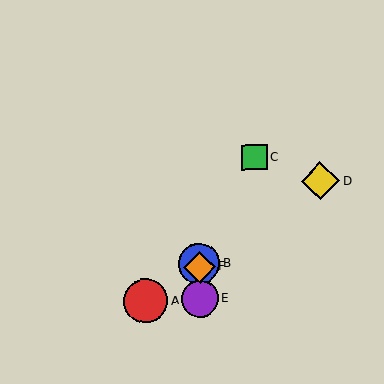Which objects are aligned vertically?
Objects B, E, F are aligned vertically.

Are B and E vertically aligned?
Yes, both are at x≈199.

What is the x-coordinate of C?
Object C is at x≈255.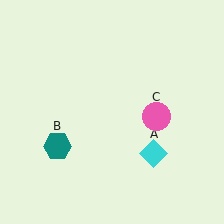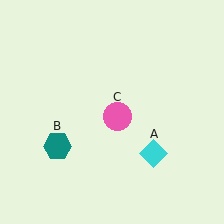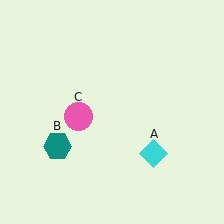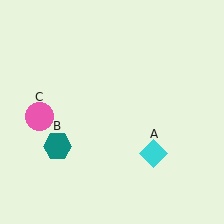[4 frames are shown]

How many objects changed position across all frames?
1 object changed position: pink circle (object C).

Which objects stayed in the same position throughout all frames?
Cyan diamond (object A) and teal hexagon (object B) remained stationary.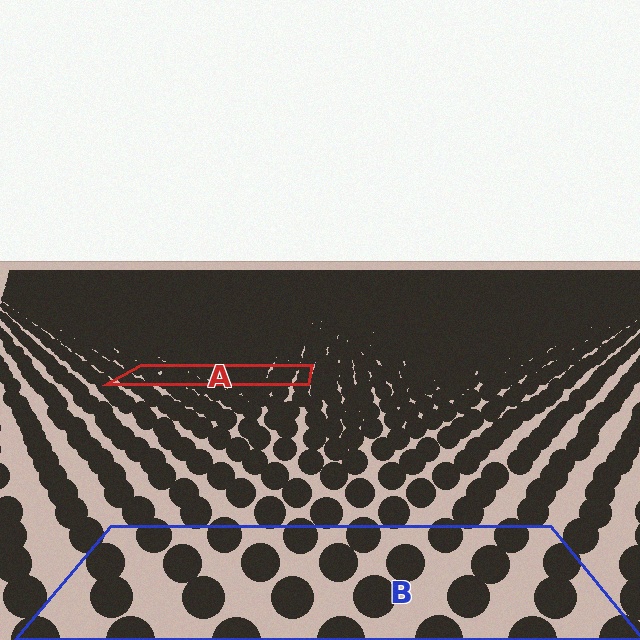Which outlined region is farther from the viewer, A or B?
Region A is farther from the viewer — the texture elements inside it appear smaller and more densely packed.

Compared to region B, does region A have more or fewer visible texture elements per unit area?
Region A has more texture elements per unit area — they are packed more densely because it is farther away.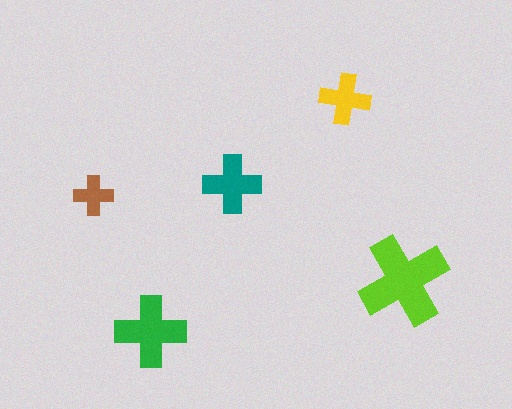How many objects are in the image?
There are 5 objects in the image.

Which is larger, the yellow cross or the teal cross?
The teal one.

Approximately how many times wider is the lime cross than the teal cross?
About 1.5 times wider.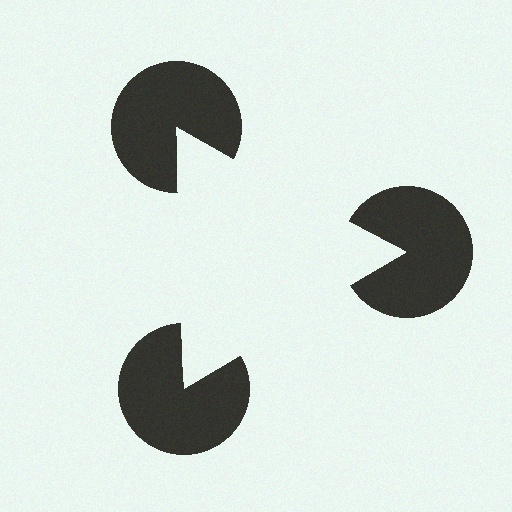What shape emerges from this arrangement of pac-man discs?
An illusory triangle — its edges are inferred from the aligned wedge cuts in the pac-man discs, not physically drawn.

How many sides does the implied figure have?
3 sides.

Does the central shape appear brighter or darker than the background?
It typically appears slightly brighter than the background, even though no actual brightness change is drawn.